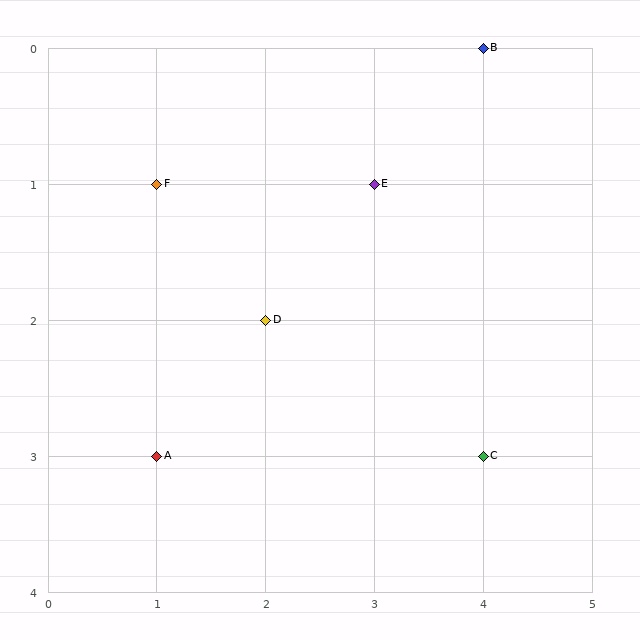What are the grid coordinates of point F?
Point F is at grid coordinates (1, 1).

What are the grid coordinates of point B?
Point B is at grid coordinates (4, 0).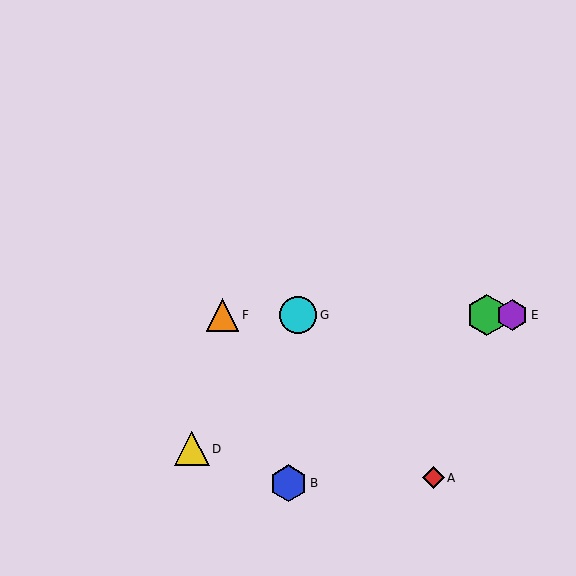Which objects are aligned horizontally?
Objects C, E, F, G are aligned horizontally.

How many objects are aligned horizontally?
4 objects (C, E, F, G) are aligned horizontally.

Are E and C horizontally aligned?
Yes, both are at y≈315.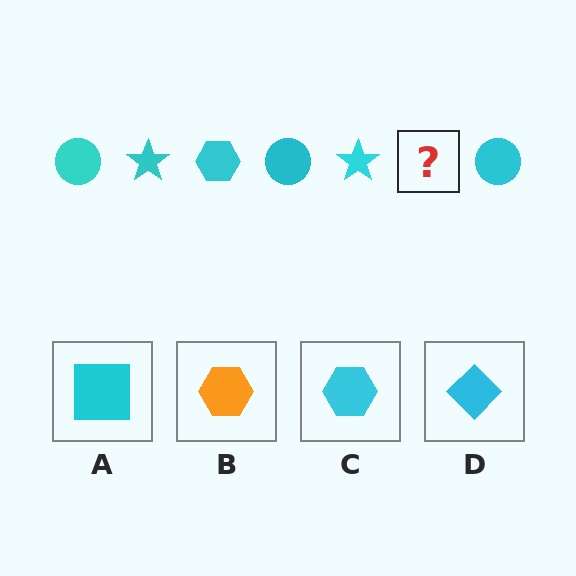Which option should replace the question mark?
Option C.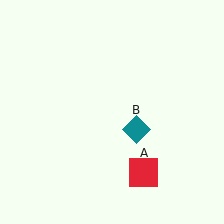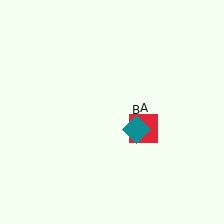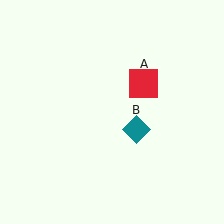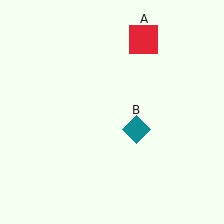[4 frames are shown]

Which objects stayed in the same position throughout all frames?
Teal diamond (object B) remained stationary.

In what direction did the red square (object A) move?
The red square (object A) moved up.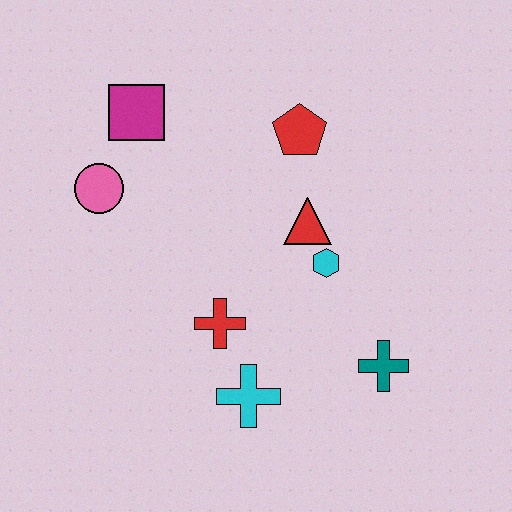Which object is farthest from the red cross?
The magenta square is farthest from the red cross.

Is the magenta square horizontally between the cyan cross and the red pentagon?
No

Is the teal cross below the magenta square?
Yes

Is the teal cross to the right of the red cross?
Yes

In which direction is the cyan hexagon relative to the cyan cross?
The cyan hexagon is above the cyan cross.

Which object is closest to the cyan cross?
The red cross is closest to the cyan cross.